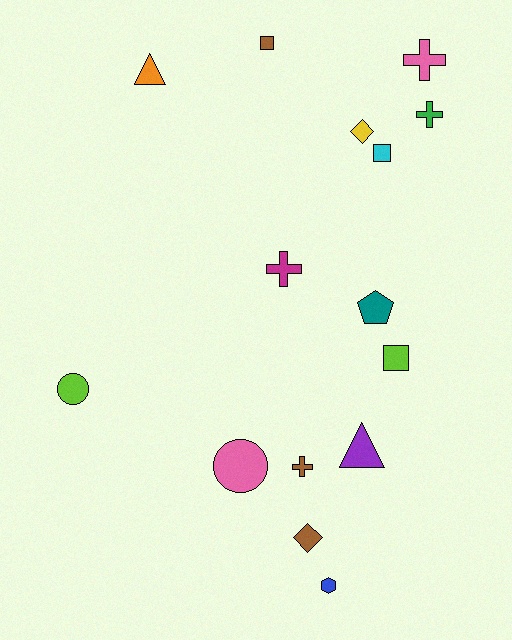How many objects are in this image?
There are 15 objects.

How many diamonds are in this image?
There are 2 diamonds.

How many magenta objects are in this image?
There is 1 magenta object.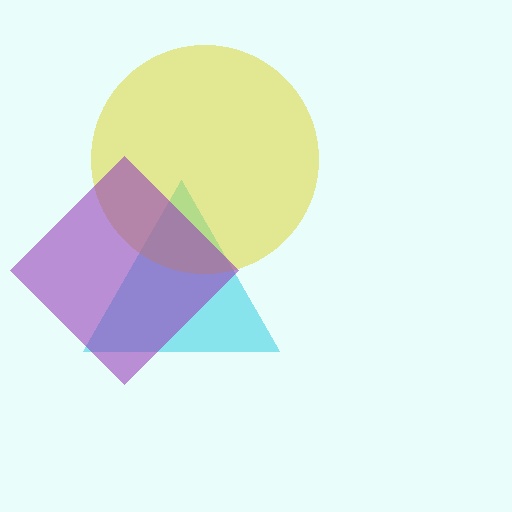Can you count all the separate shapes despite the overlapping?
Yes, there are 3 separate shapes.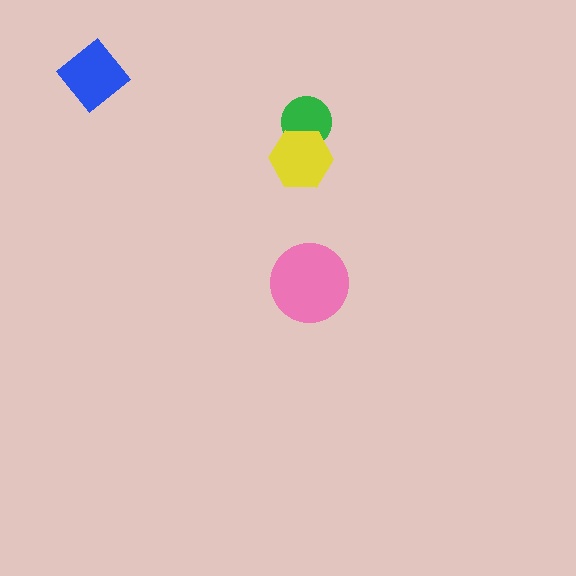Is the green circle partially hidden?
Yes, it is partially covered by another shape.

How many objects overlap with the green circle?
1 object overlaps with the green circle.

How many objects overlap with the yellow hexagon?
1 object overlaps with the yellow hexagon.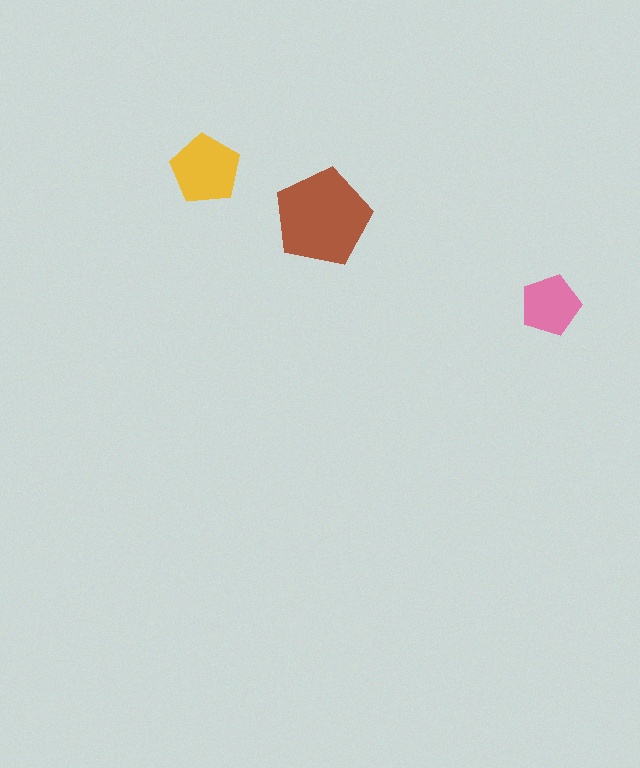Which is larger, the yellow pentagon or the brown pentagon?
The brown one.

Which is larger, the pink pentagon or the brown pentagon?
The brown one.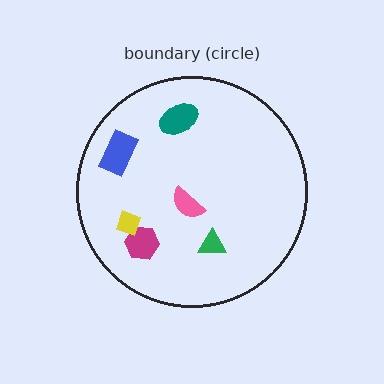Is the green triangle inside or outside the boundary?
Inside.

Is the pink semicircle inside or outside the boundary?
Inside.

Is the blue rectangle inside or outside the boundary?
Inside.